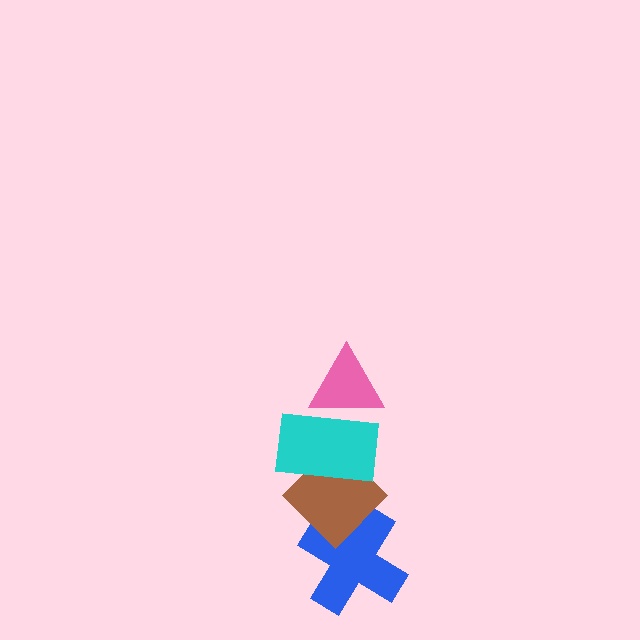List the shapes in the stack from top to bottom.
From top to bottom: the pink triangle, the cyan rectangle, the brown diamond, the blue cross.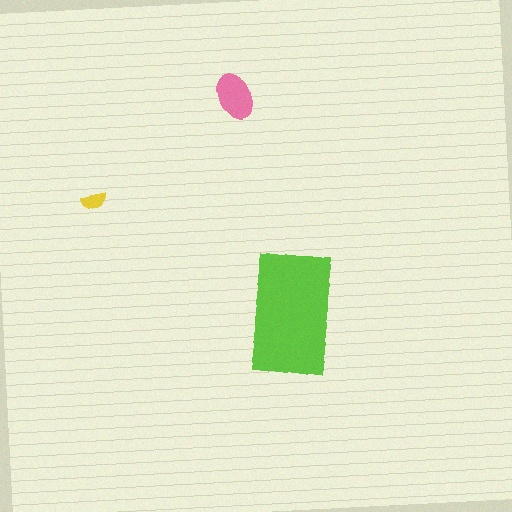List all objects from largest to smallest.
The lime rectangle, the pink ellipse, the yellow semicircle.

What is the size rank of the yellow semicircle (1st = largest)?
3rd.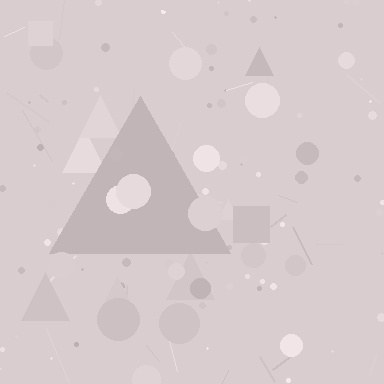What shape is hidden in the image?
A triangle is hidden in the image.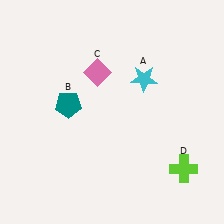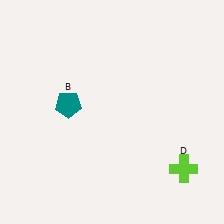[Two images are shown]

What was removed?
The pink diamond (C), the cyan star (A) were removed in Image 2.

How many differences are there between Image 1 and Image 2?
There are 2 differences between the two images.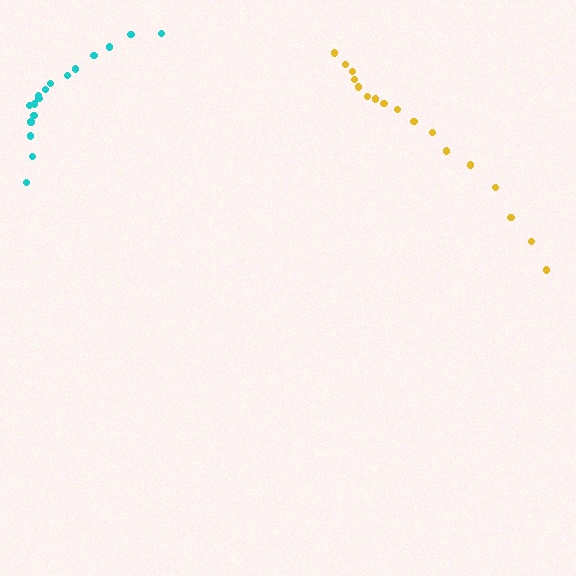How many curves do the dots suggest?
There are 2 distinct paths.